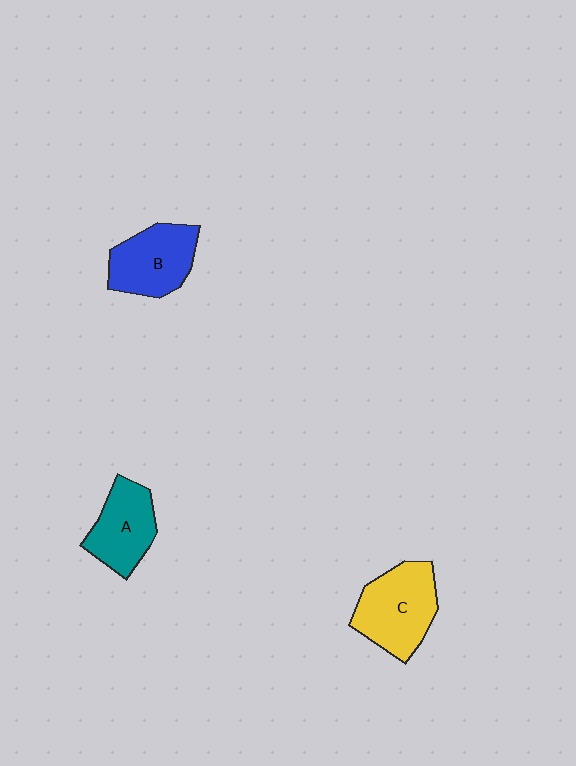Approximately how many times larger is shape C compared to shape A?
Approximately 1.3 times.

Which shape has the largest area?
Shape C (yellow).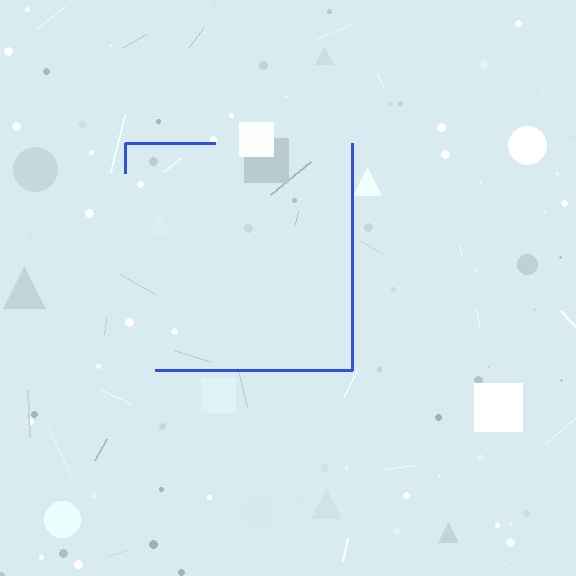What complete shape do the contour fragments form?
The contour fragments form a square.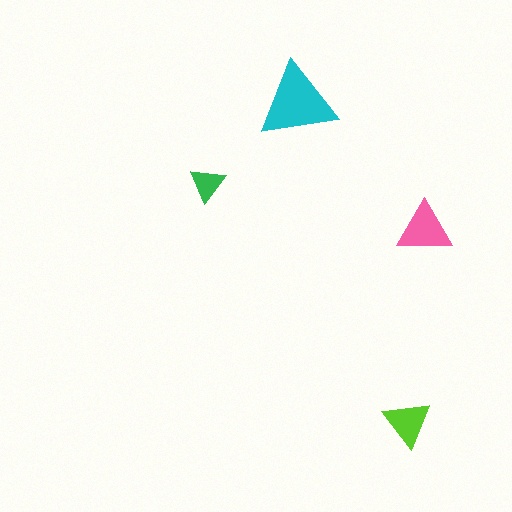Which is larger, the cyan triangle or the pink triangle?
The cyan one.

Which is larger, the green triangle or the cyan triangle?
The cyan one.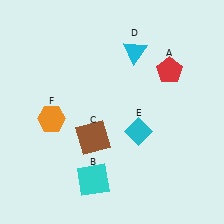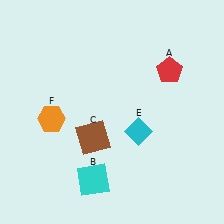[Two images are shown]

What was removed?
The cyan triangle (D) was removed in Image 2.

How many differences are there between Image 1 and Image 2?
There is 1 difference between the two images.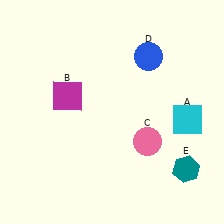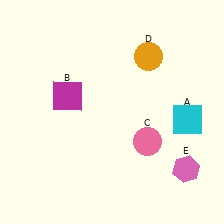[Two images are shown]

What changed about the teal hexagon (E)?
In Image 1, E is teal. In Image 2, it changed to pink.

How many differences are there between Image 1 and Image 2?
There are 2 differences between the two images.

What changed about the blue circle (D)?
In Image 1, D is blue. In Image 2, it changed to orange.